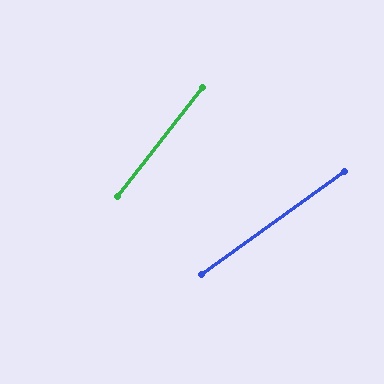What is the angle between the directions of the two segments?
Approximately 16 degrees.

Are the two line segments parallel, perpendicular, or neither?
Neither parallel nor perpendicular — they differ by about 16°.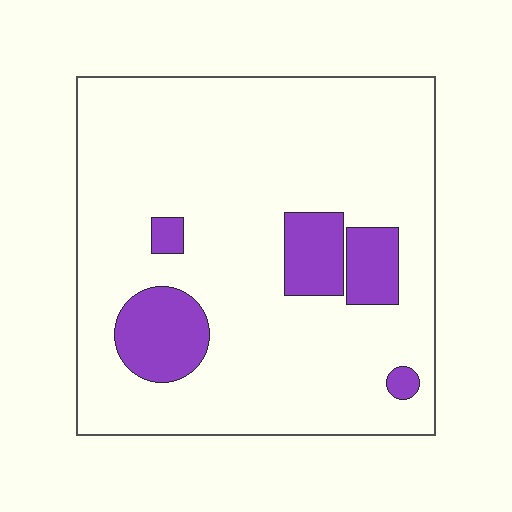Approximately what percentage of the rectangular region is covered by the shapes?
Approximately 15%.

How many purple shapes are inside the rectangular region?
5.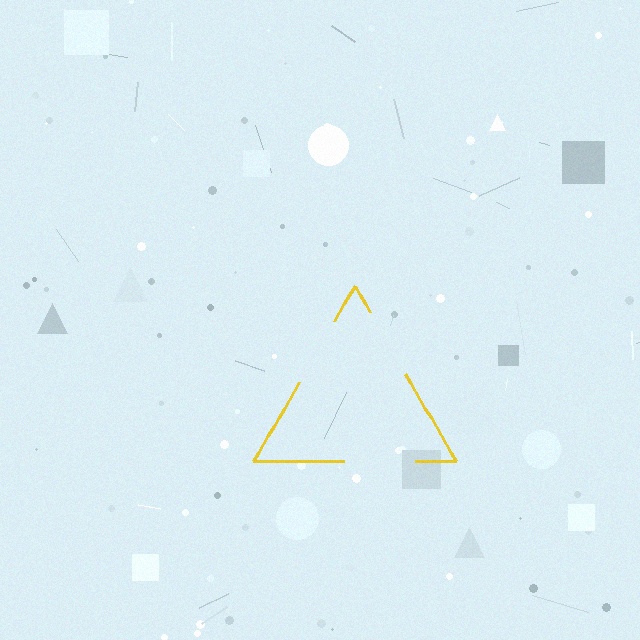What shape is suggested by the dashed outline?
The dashed outline suggests a triangle.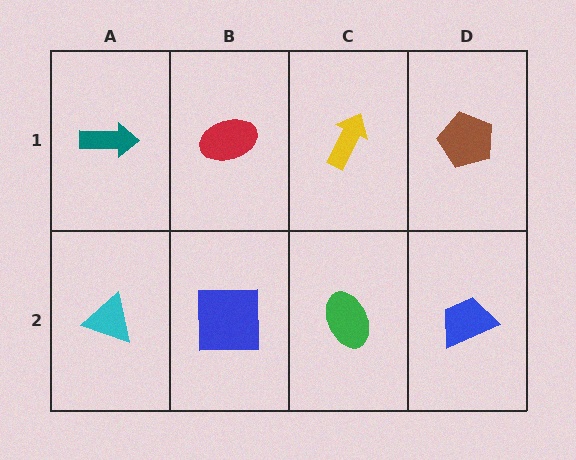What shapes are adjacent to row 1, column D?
A blue trapezoid (row 2, column D), a yellow arrow (row 1, column C).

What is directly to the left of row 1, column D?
A yellow arrow.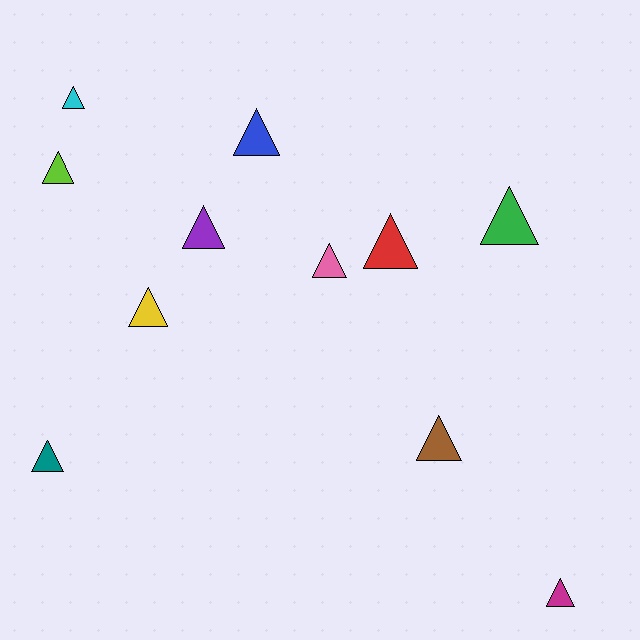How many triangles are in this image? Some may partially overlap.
There are 11 triangles.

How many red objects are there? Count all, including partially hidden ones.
There is 1 red object.